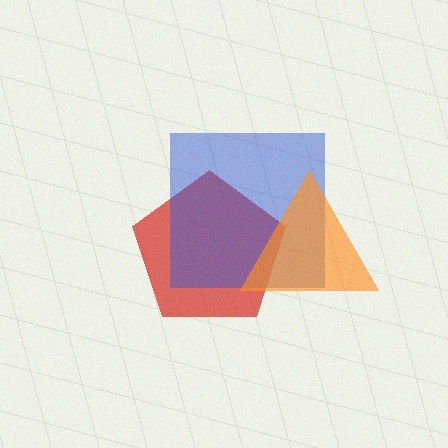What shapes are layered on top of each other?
The layered shapes are: a red pentagon, a blue square, an orange triangle.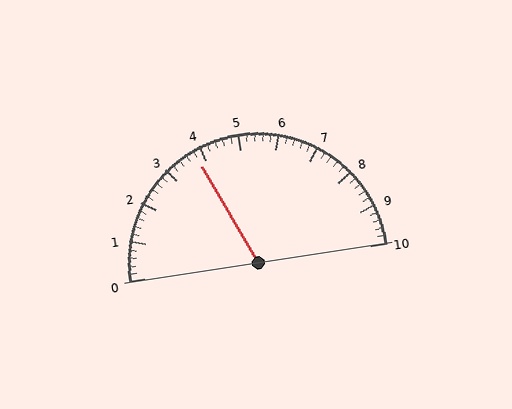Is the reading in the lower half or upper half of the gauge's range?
The reading is in the lower half of the range (0 to 10).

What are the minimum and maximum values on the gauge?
The gauge ranges from 0 to 10.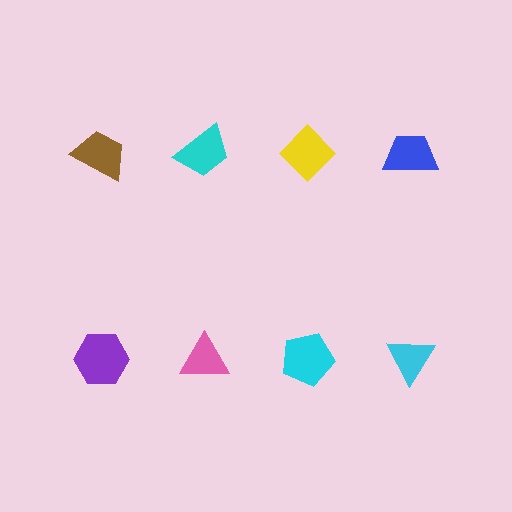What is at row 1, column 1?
A brown trapezoid.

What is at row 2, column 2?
A pink triangle.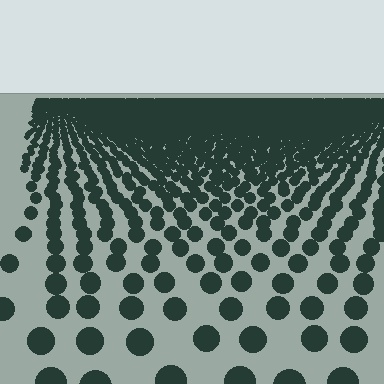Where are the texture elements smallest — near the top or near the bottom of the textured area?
Near the top.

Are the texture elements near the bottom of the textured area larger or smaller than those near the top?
Larger. Near the bottom, elements are closer to the viewer and appear at a bigger on-screen size.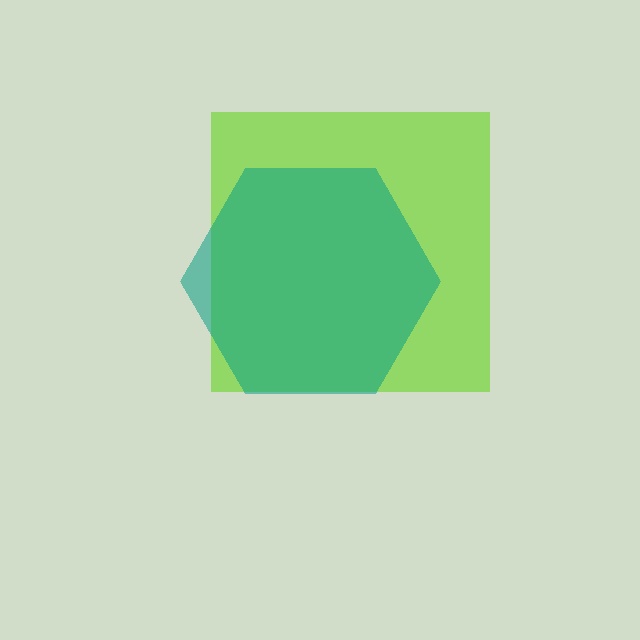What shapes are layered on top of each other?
The layered shapes are: a lime square, a teal hexagon.